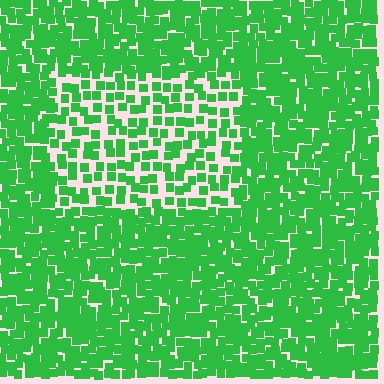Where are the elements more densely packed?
The elements are more densely packed outside the rectangle boundary.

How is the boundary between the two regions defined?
The boundary is defined by a change in element density (approximately 2.1x ratio). All elements are the same color, size, and shape.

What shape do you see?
I see a rectangle.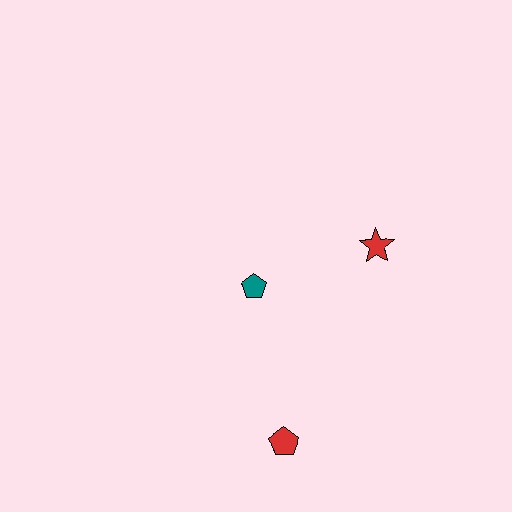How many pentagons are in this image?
There are 2 pentagons.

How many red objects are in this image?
There are 2 red objects.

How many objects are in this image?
There are 3 objects.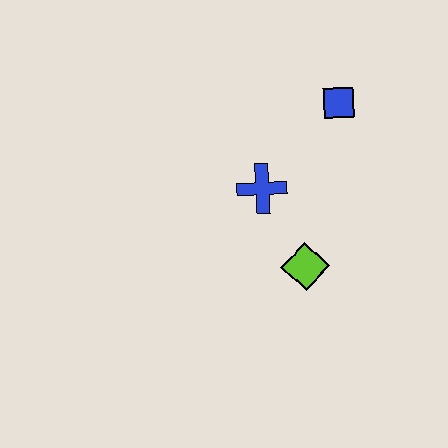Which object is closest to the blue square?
The blue cross is closest to the blue square.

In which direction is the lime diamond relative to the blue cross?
The lime diamond is below the blue cross.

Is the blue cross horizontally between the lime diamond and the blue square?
No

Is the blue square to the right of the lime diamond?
Yes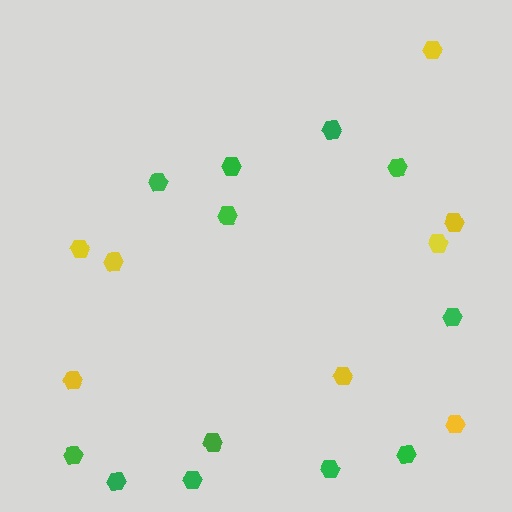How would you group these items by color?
There are 2 groups: one group of yellow hexagons (8) and one group of green hexagons (12).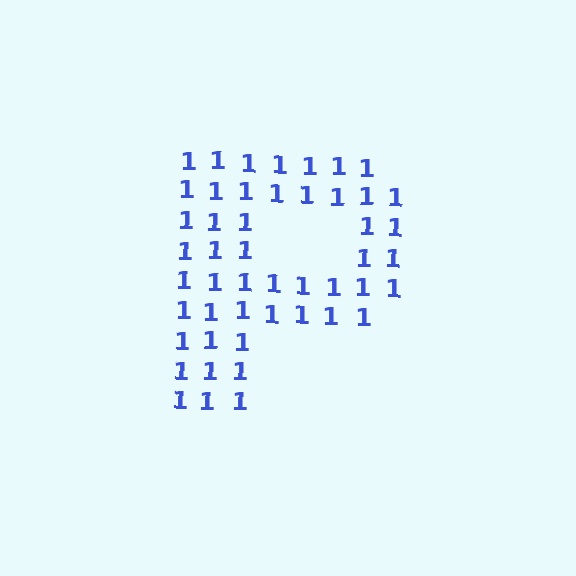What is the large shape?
The large shape is the letter P.